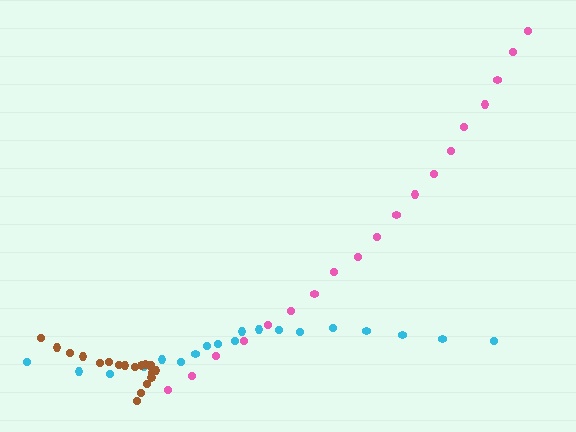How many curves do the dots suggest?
There are 3 distinct paths.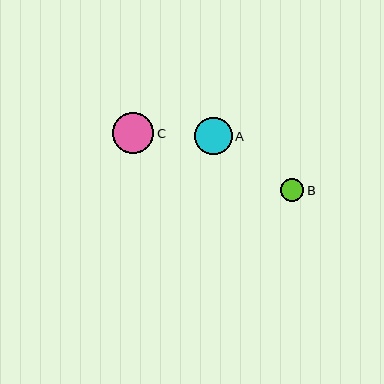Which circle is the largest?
Circle C is the largest with a size of approximately 41 pixels.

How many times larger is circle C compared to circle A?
Circle C is approximately 1.1 times the size of circle A.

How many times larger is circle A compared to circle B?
Circle A is approximately 1.6 times the size of circle B.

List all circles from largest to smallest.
From largest to smallest: C, A, B.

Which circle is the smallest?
Circle B is the smallest with a size of approximately 23 pixels.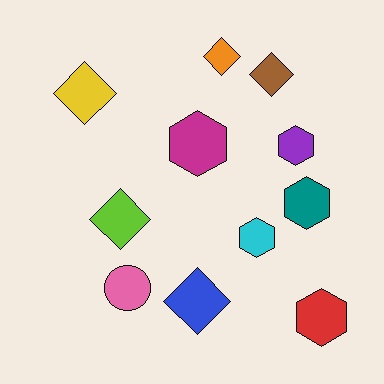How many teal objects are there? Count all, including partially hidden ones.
There is 1 teal object.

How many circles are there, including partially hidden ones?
There is 1 circle.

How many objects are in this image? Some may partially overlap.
There are 11 objects.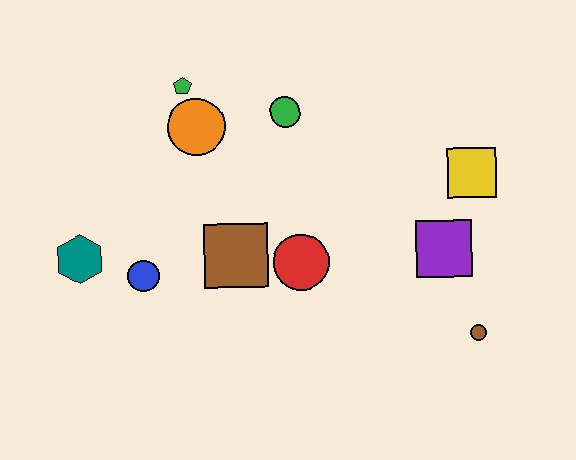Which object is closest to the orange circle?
The green pentagon is closest to the orange circle.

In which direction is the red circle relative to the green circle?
The red circle is below the green circle.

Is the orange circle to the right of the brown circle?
No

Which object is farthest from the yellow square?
The teal hexagon is farthest from the yellow square.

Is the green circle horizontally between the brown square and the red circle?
Yes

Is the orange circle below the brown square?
No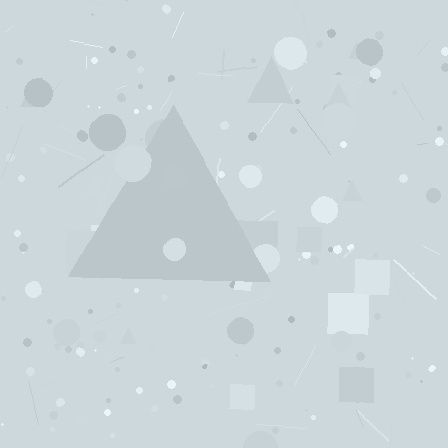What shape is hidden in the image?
A triangle is hidden in the image.